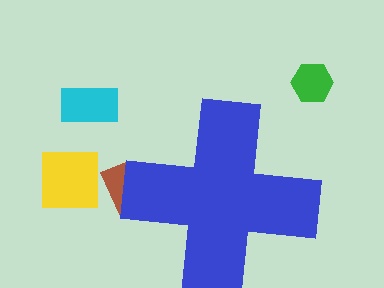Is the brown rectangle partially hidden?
Yes, the brown rectangle is partially hidden behind the blue cross.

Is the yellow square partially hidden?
No, the yellow square is fully visible.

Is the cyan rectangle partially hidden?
No, the cyan rectangle is fully visible.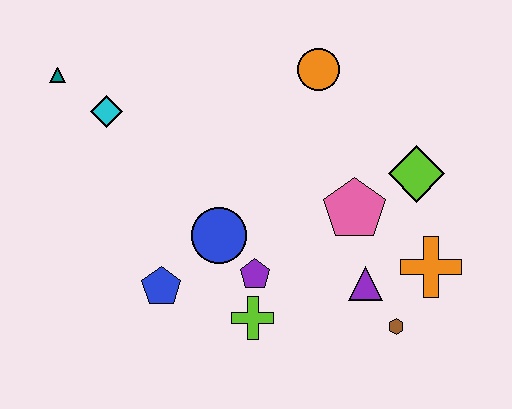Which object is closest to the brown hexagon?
The purple triangle is closest to the brown hexagon.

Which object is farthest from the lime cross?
The teal triangle is farthest from the lime cross.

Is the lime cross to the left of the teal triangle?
No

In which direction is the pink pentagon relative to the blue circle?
The pink pentagon is to the right of the blue circle.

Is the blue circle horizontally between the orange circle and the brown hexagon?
No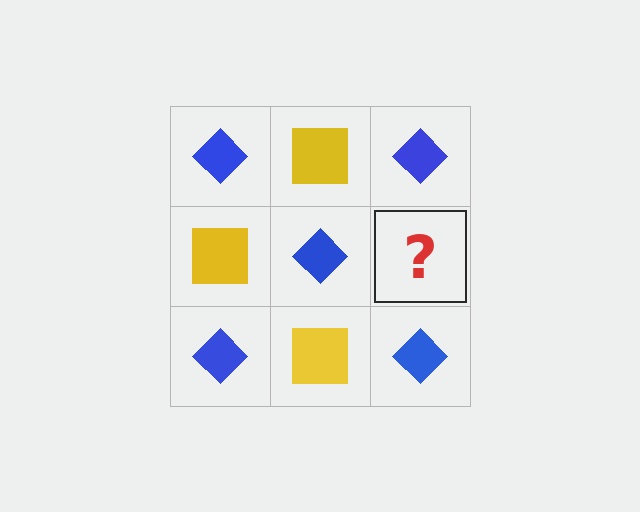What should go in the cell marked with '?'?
The missing cell should contain a yellow square.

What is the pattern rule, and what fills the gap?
The rule is that it alternates blue diamond and yellow square in a checkerboard pattern. The gap should be filled with a yellow square.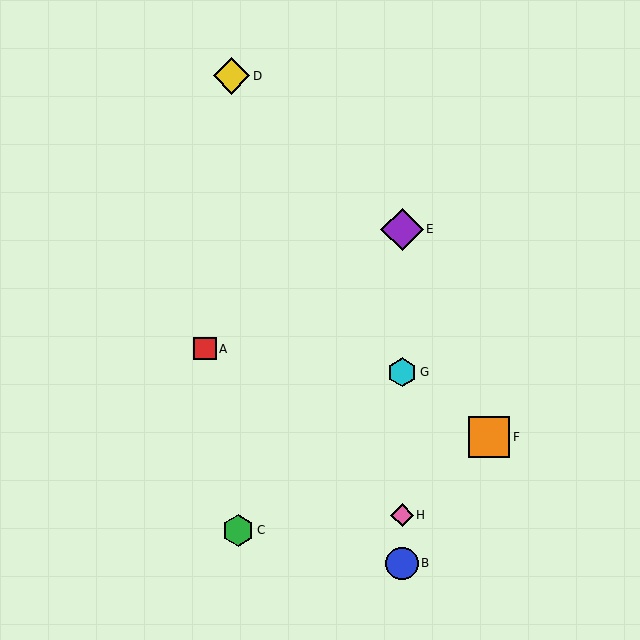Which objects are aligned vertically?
Objects B, E, G, H are aligned vertically.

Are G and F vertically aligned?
No, G is at x≈402 and F is at x≈489.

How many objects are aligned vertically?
4 objects (B, E, G, H) are aligned vertically.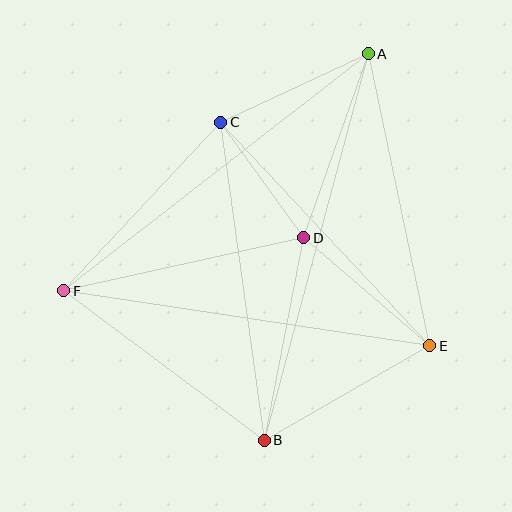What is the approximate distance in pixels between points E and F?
The distance between E and F is approximately 370 pixels.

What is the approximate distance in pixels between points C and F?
The distance between C and F is approximately 230 pixels.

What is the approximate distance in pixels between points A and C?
The distance between A and C is approximately 162 pixels.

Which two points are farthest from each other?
Points A and B are farthest from each other.